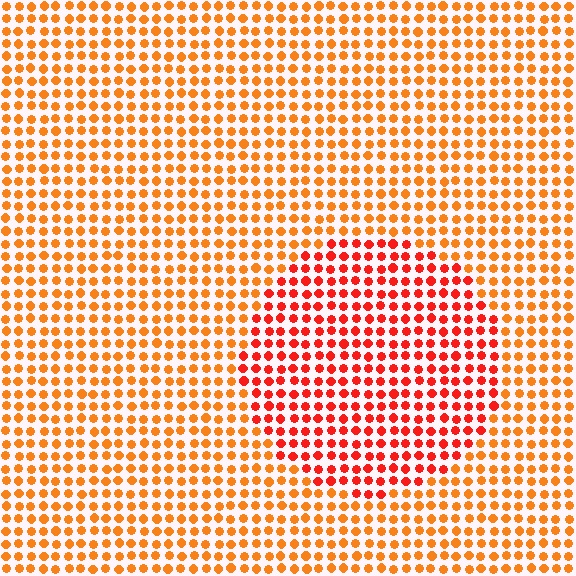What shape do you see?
I see a circle.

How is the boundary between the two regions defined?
The boundary is defined purely by a slight shift in hue (about 28 degrees). Spacing, size, and orientation are identical on both sides.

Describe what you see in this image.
The image is filled with small orange elements in a uniform arrangement. A circle-shaped region is visible where the elements are tinted to a slightly different hue, forming a subtle color boundary.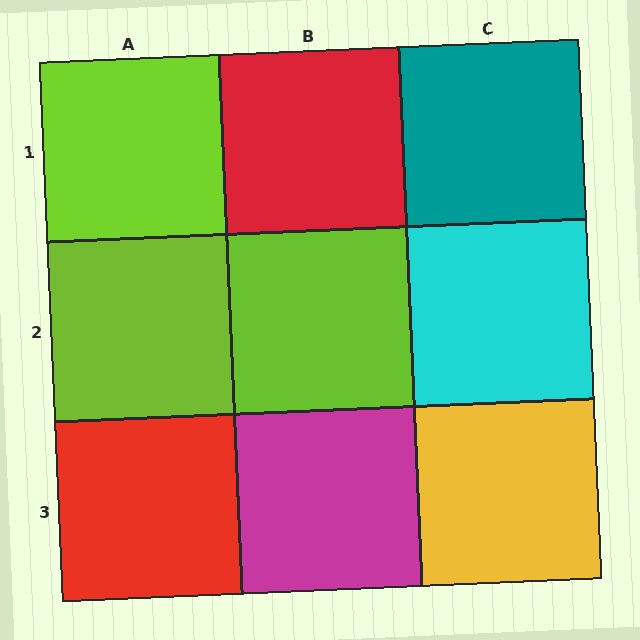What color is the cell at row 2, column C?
Cyan.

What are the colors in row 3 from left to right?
Red, magenta, yellow.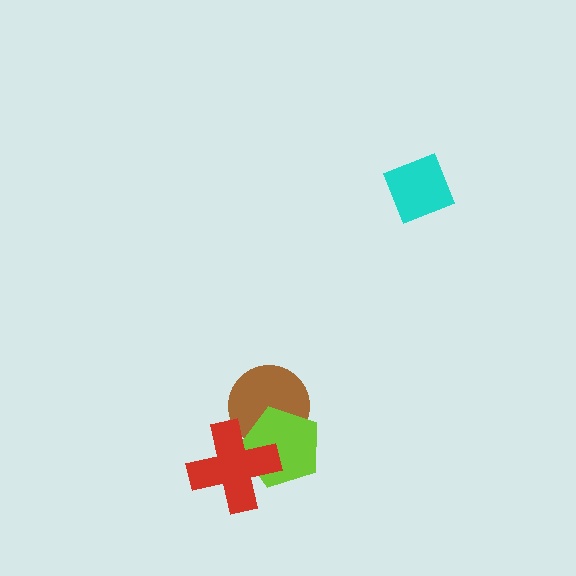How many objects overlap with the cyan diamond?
0 objects overlap with the cyan diamond.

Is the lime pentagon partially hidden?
Yes, it is partially covered by another shape.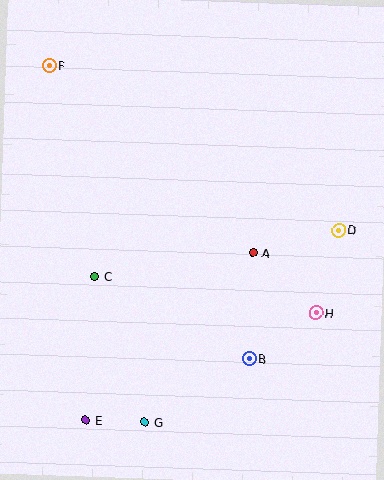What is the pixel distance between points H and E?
The distance between H and E is 254 pixels.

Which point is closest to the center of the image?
Point A at (253, 253) is closest to the center.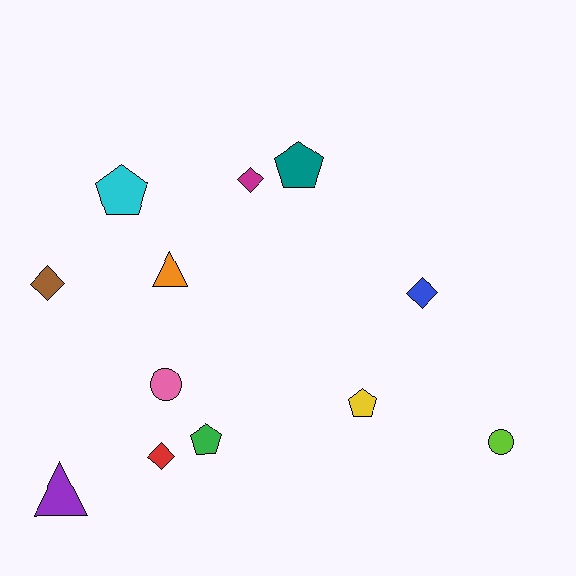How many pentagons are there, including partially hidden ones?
There are 4 pentagons.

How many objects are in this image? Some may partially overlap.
There are 12 objects.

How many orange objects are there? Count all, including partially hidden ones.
There is 1 orange object.